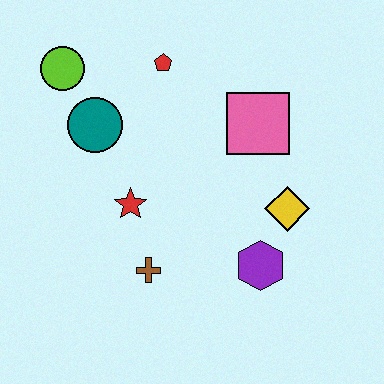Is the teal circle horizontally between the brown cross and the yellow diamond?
No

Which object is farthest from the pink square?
The lime circle is farthest from the pink square.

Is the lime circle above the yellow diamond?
Yes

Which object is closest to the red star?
The brown cross is closest to the red star.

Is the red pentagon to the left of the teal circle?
No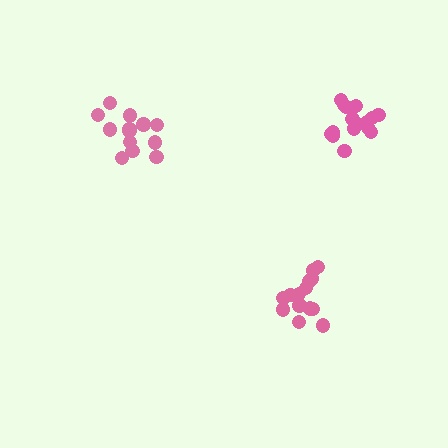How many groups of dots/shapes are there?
There are 3 groups.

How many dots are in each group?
Group 1: 15 dots, Group 2: 13 dots, Group 3: 16 dots (44 total).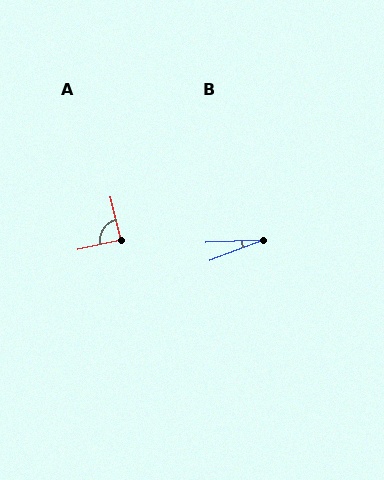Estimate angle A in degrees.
Approximately 88 degrees.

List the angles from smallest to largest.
B (18°), A (88°).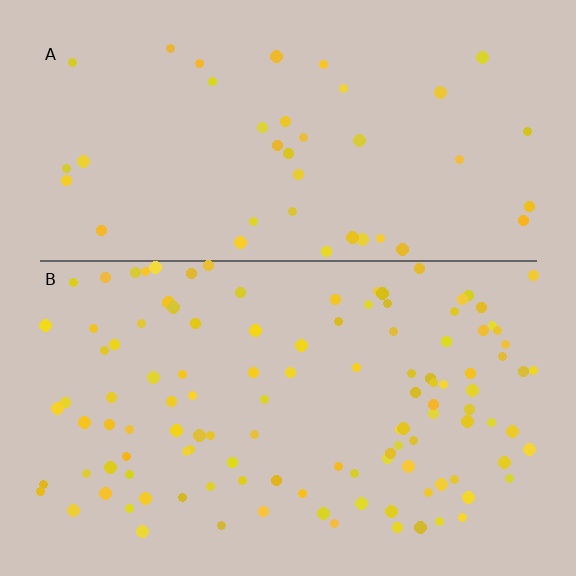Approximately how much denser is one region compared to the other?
Approximately 2.9× — region B over region A.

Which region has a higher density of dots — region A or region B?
B (the bottom).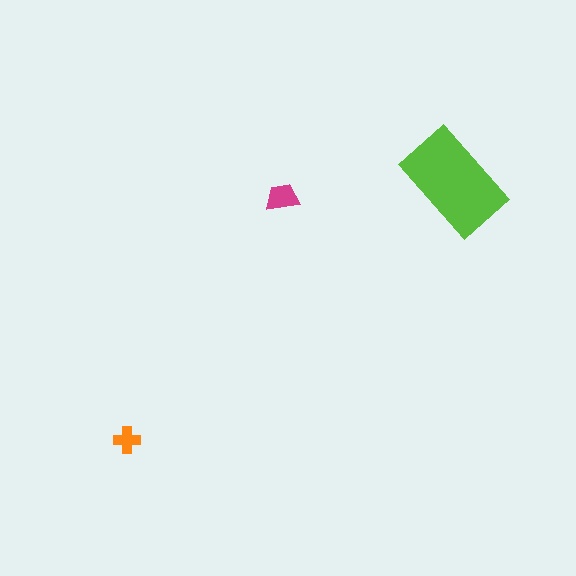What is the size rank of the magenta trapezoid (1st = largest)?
2nd.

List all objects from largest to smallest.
The lime rectangle, the magenta trapezoid, the orange cross.